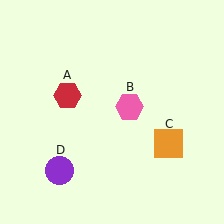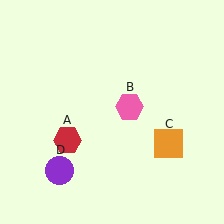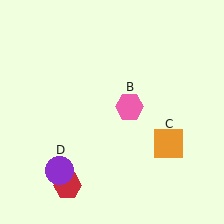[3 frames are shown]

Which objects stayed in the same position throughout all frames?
Pink hexagon (object B) and orange square (object C) and purple circle (object D) remained stationary.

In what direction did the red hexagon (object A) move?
The red hexagon (object A) moved down.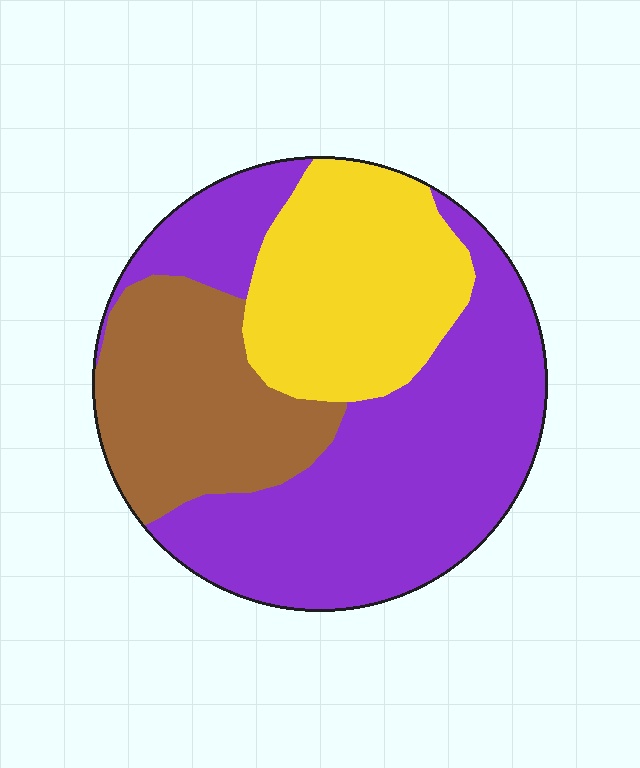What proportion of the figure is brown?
Brown takes up about one quarter (1/4) of the figure.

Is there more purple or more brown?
Purple.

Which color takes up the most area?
Purple, at roughly 50%.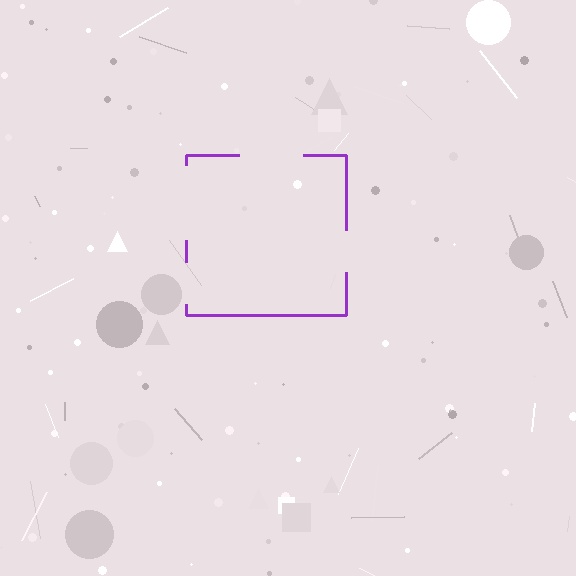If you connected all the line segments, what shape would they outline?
They would outline a square.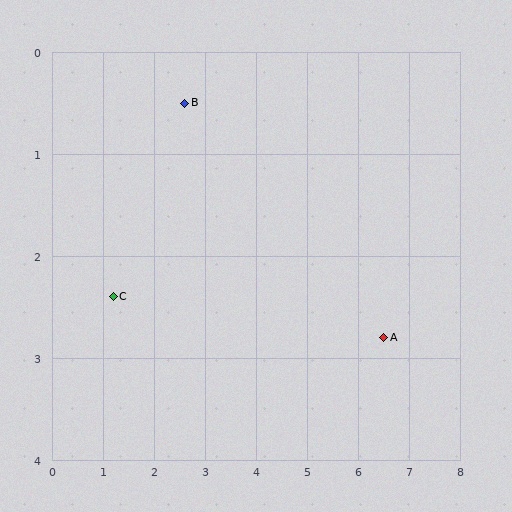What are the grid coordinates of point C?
Point C is at approximately (1.2, 2.4).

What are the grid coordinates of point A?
Point A is at approximately (6.5, 2.8).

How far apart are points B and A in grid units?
Points B and A are about 4.5 grid units apart.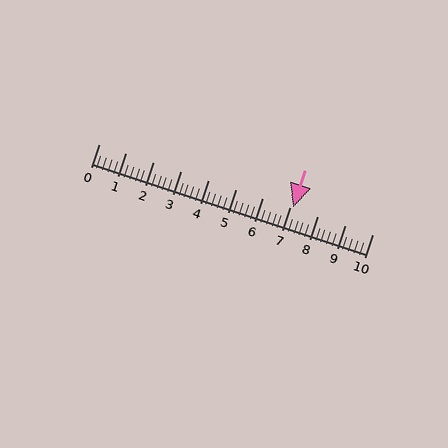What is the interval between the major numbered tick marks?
The major tick marks are spaced 1 units apart.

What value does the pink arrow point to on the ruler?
The pink arrow points to approximately 7.1.